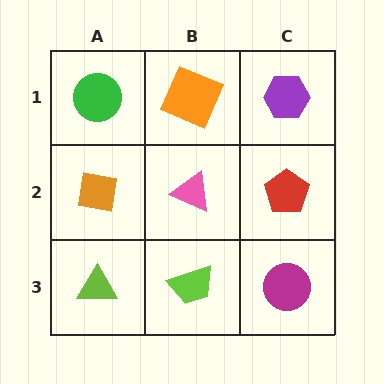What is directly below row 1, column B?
A pink triangle.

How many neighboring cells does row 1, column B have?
3.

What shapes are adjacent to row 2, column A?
A green circle (row 1, column A), a lime triangle (row 3, column A), a pink triangle (row 2, column B).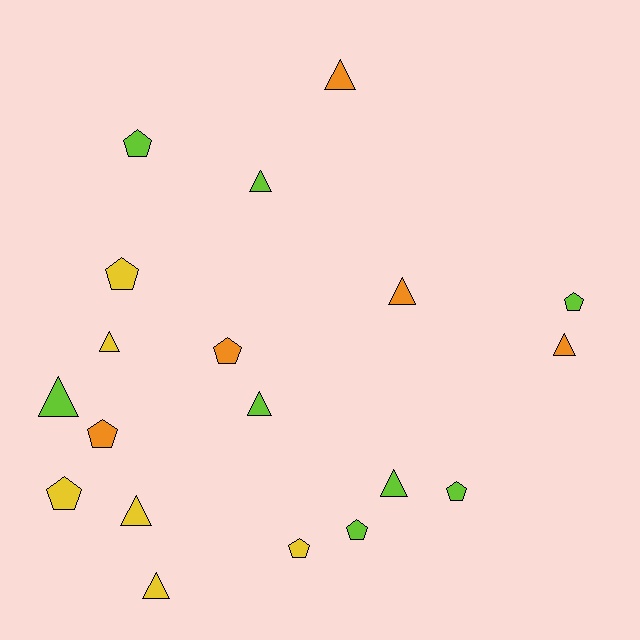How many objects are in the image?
There are 19 objects.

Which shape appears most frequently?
Triangle, with 10 objects.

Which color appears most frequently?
Lime, with 8 objects.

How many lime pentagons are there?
There are 4 lime pentagons.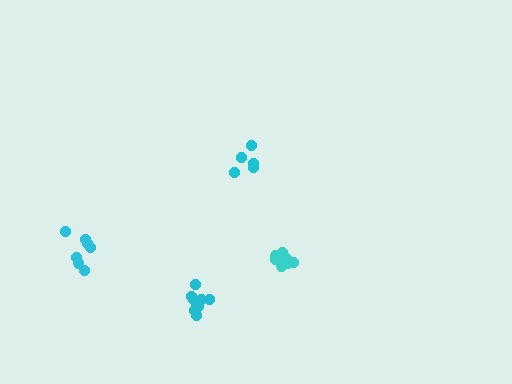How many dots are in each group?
Group 1: 5 dots, Group 2: 7 dots, Group 3: 9 dots, Group 4: 7 dots (28 total).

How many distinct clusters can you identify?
There are 4 distinct clusters.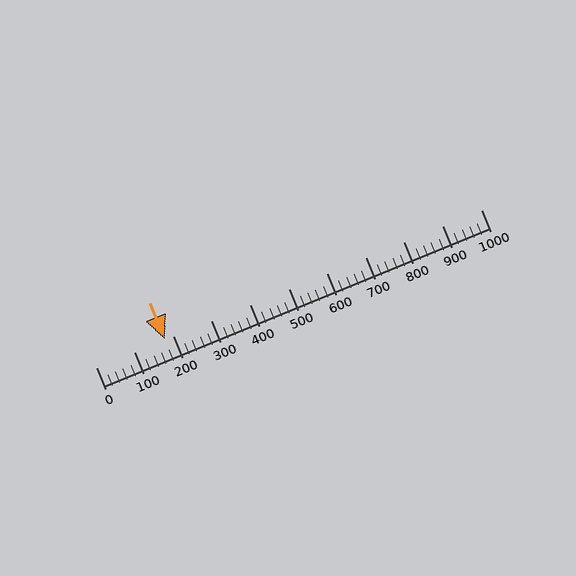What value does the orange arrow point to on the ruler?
The orange arrow points to approximately 180.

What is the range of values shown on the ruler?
The ruler shows values from 0 to 1000.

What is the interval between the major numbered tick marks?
The major tick marks are spaced 100 units apart.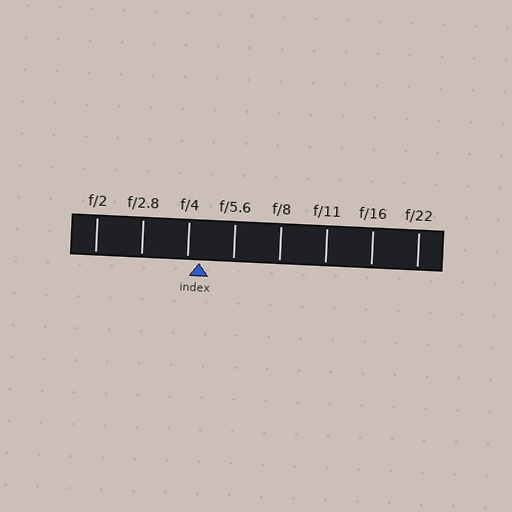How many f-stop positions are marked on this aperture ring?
There are 8 f-stop positions marked.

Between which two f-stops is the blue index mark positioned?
The index mark is between f/4 and f/5.6.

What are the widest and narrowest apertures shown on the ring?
The widest aperture shown is f/2 and the narrowest is f/22.